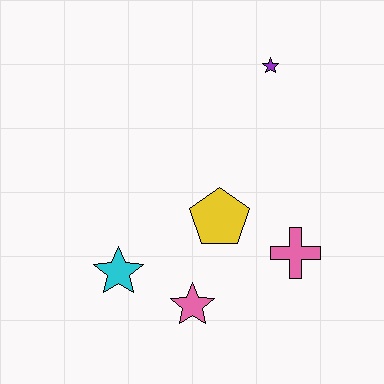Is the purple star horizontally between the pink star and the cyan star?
No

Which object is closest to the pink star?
The cyan star is closest to the pink star.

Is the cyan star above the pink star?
Yes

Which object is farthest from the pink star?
The purple star is farthest from the pink star.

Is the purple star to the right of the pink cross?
No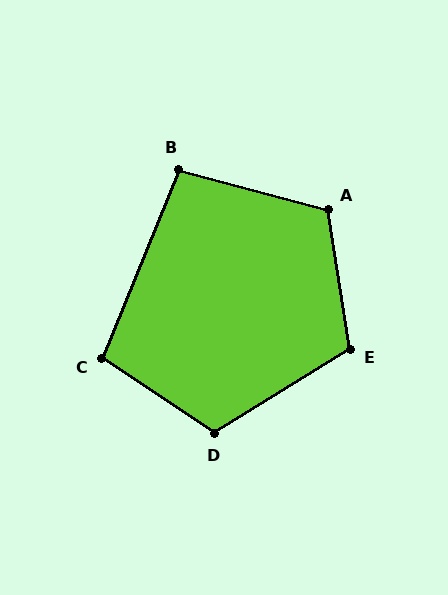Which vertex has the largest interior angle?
D, at approximately 114 degrees.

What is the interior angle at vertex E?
Approximately 113 degrees (obtuse).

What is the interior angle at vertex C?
Approximately 102 degrees (obtuse).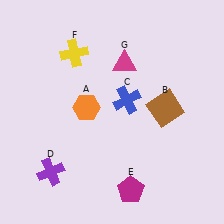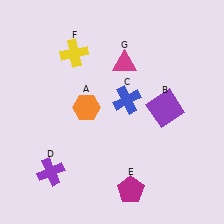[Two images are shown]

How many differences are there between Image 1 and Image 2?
There is 1 difference between the two images.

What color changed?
The square (B) changed from brown in Image 1 to purple in Image 2.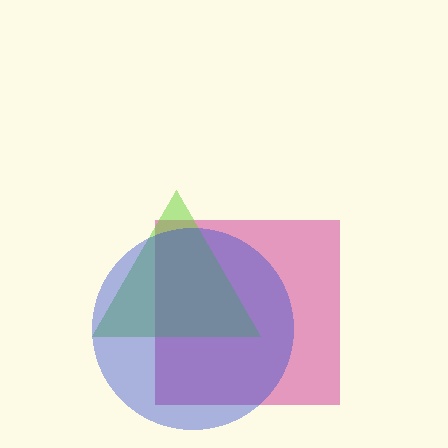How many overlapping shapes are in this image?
There are 3 overlapping shapes in the image.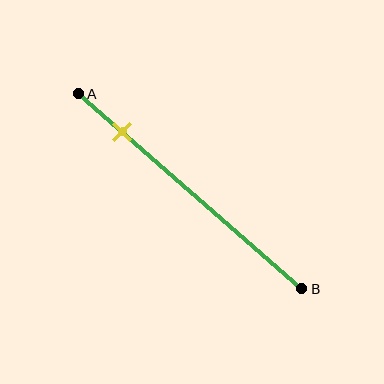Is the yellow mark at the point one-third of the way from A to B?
No, the mark is at about 20% from A, not at the 33% one-third point.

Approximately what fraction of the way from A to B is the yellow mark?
The yellow mark is approximately 20% of the way from A to B.